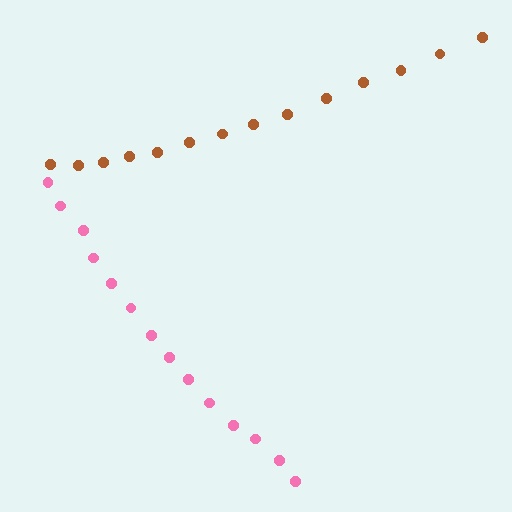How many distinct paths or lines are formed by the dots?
There are 2 distinct paths.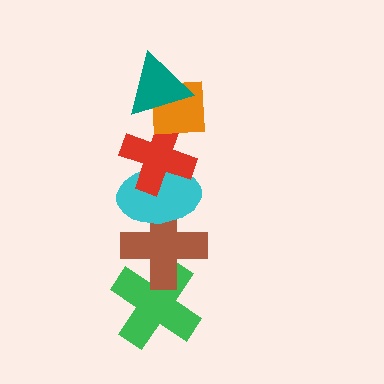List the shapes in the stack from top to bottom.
From top to bottom: the teal triangle, the orange square, the red cross, the cyan ellipse, the brown cross, the green cross.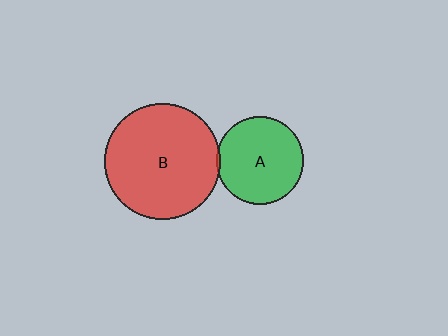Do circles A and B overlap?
Yes.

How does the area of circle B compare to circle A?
Approximately 1.8 times.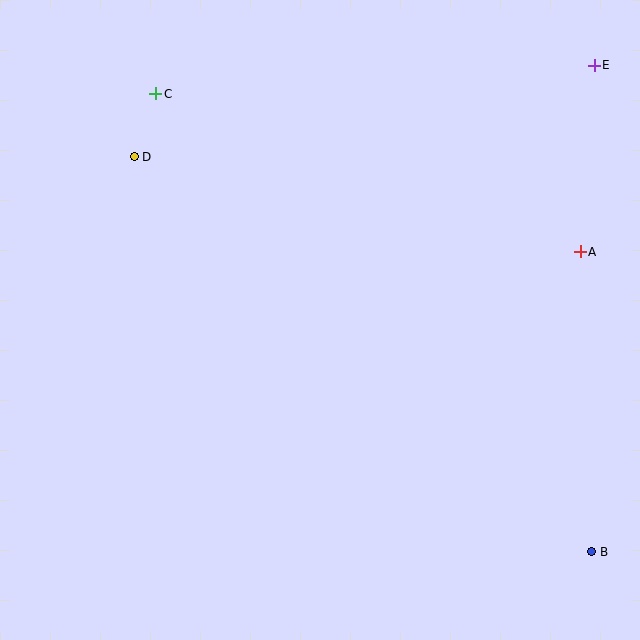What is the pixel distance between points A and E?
The distance between A and E is 187 pixels.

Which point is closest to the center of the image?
Point D at (134, 157) is closest to the center.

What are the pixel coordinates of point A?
Point A is at (580, 252).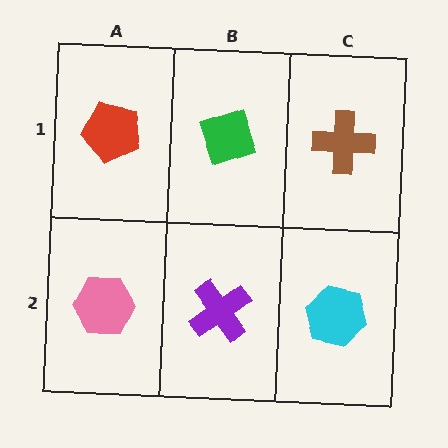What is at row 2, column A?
A pink hexagon.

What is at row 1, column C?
A brown cross.